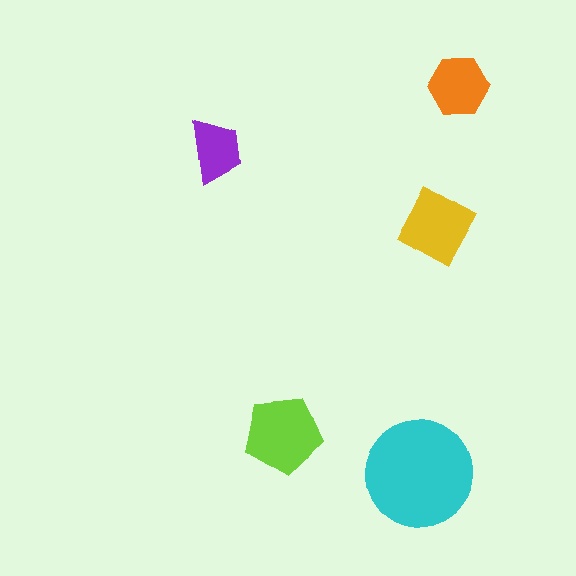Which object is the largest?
The cyan circle.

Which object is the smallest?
The purple trapezoid.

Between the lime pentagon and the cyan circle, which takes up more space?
The cyan circle.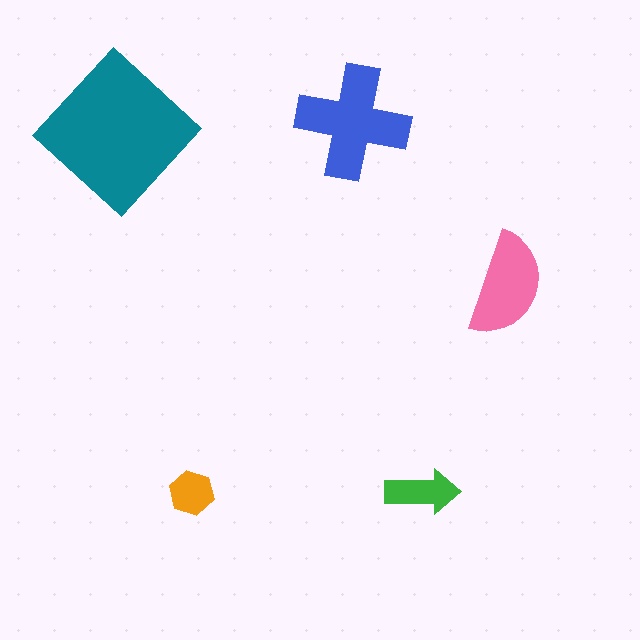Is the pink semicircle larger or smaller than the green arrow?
Larger.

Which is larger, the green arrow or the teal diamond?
The teal diamond.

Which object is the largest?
The teal diamond.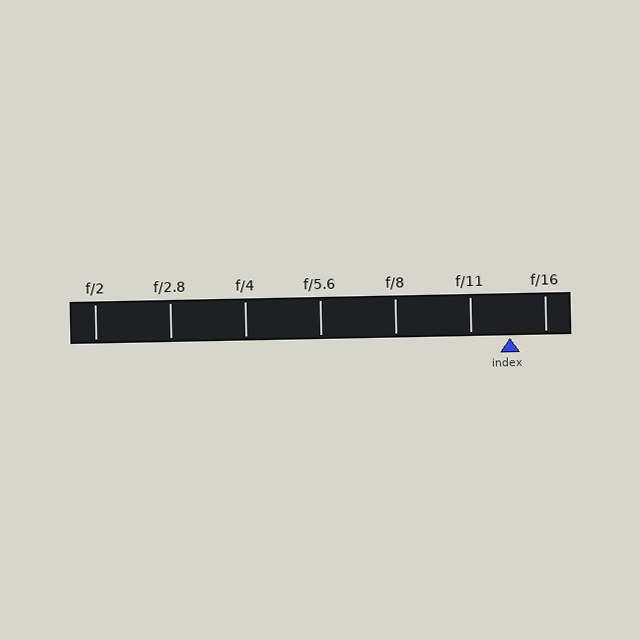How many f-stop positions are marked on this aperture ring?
There are 7 f-stop positions marked.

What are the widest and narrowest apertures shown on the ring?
The widest aperture shown is f/2 and the narrowest is f/16.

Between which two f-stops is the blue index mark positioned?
The index mark is between f/11 and f/16.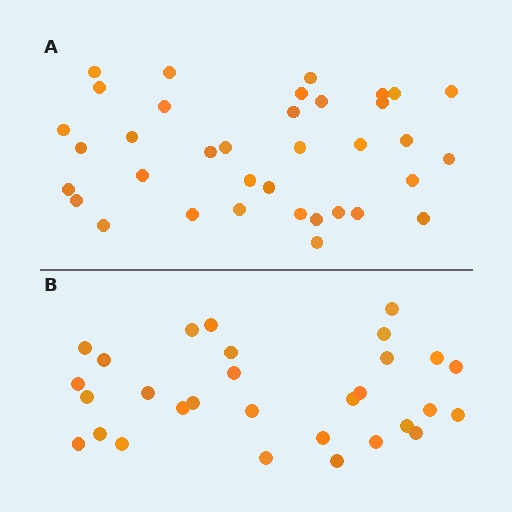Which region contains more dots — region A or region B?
Region A (the top region) has more dots.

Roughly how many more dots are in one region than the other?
Region A has about 6 more dots than region B.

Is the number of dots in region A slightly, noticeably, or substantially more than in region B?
Region A has only slightly more — the two regions are fairly close. The ratio is roughly 1.2 to 1.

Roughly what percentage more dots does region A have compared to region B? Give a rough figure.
About 20% more.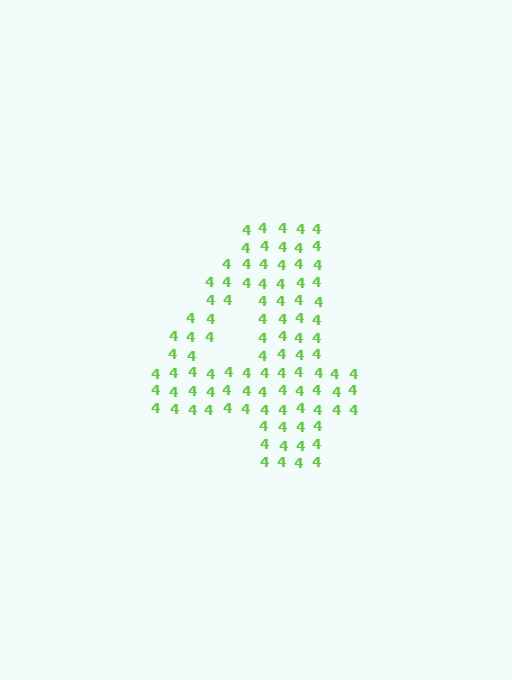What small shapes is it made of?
It is made of small digit 4's.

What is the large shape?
The large shape is the digit 4.